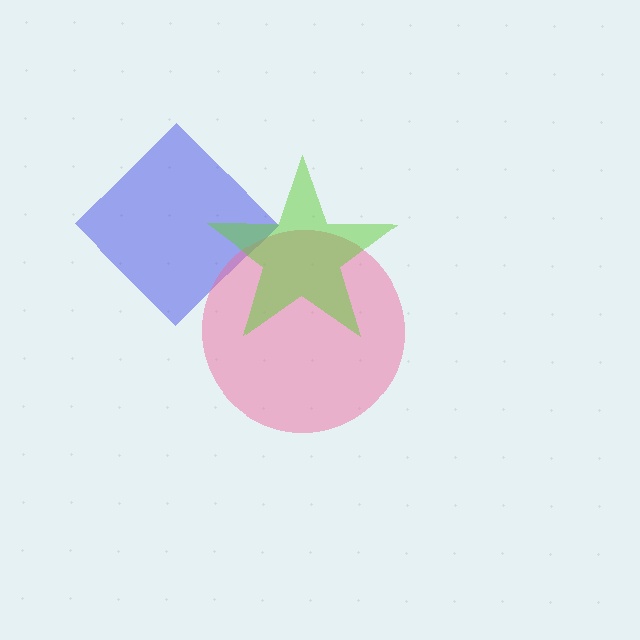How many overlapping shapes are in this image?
There are 3 overlapping shapes in the image.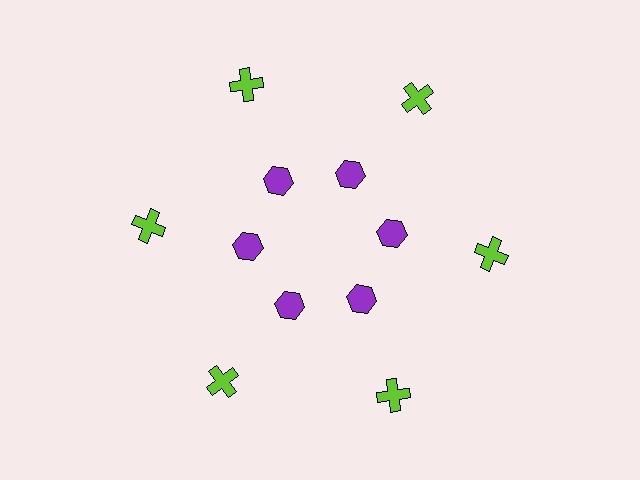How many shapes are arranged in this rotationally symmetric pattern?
There are 12 shapes, arranged in 6 groups of 2.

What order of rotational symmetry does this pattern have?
This pattern has 6-fold rotational symmetry.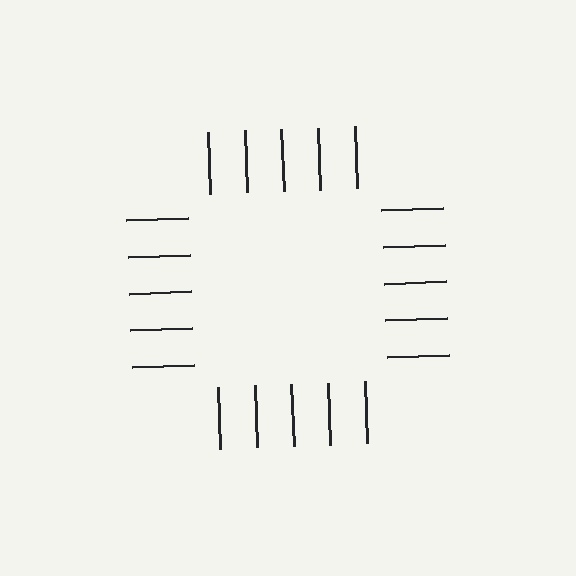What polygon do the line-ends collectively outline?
An illusory square — the line segments terminate on its edges but no continuous stroke is drawn.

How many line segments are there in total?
20 — 5 along each of the 4 edges.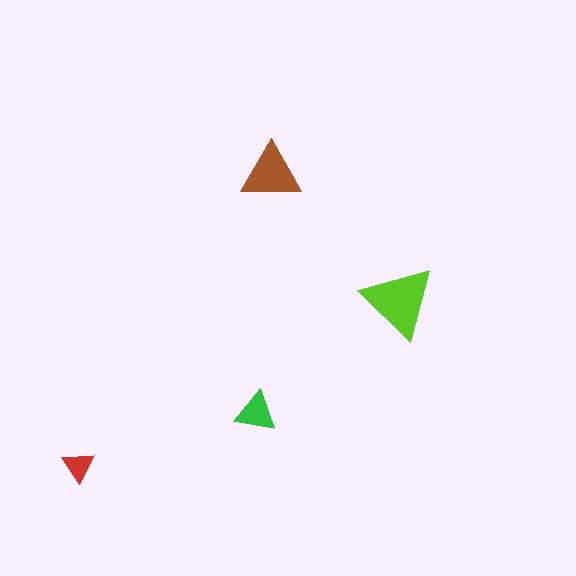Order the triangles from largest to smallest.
the lime one, the brown one, the green one, the red one.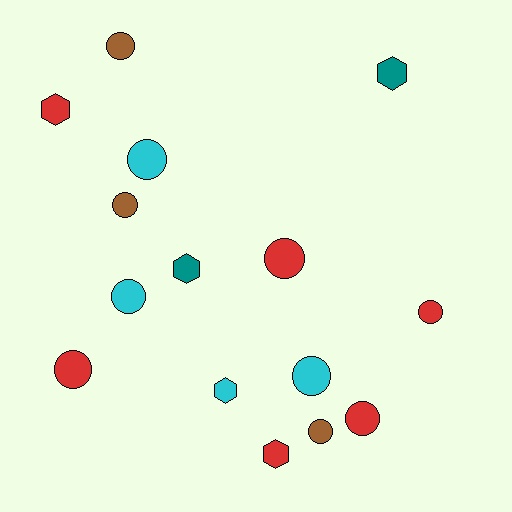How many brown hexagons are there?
There are no brown hexagons.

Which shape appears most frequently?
Circle, with 10 objects.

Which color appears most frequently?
Red, with 6 objects.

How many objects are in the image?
There are 15 objects.